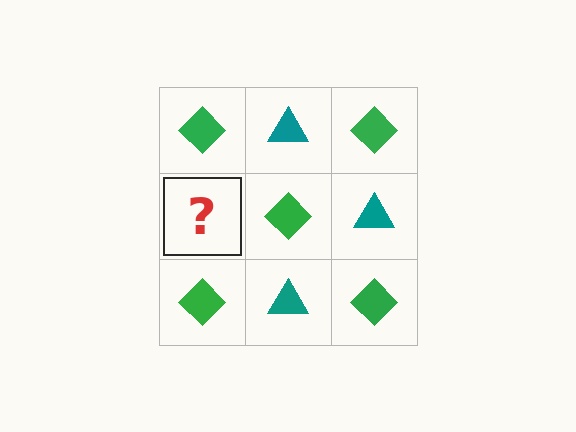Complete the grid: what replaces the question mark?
The question mark should be replaced with a teal triangle.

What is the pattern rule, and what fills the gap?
The rule is that it alternates green diamond and teal triangle in a checkerboard pattern. The gap should be filled with a teal triangle.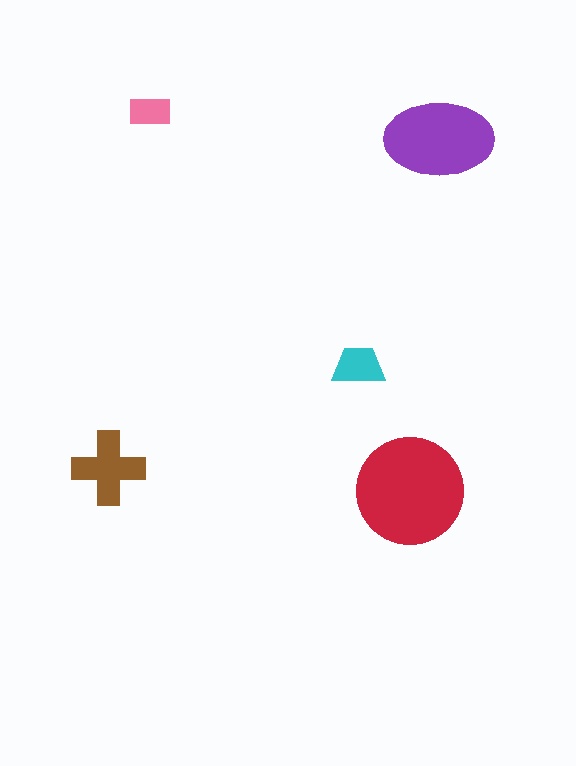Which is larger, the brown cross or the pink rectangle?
The brown cross.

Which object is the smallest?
The pink rectangle.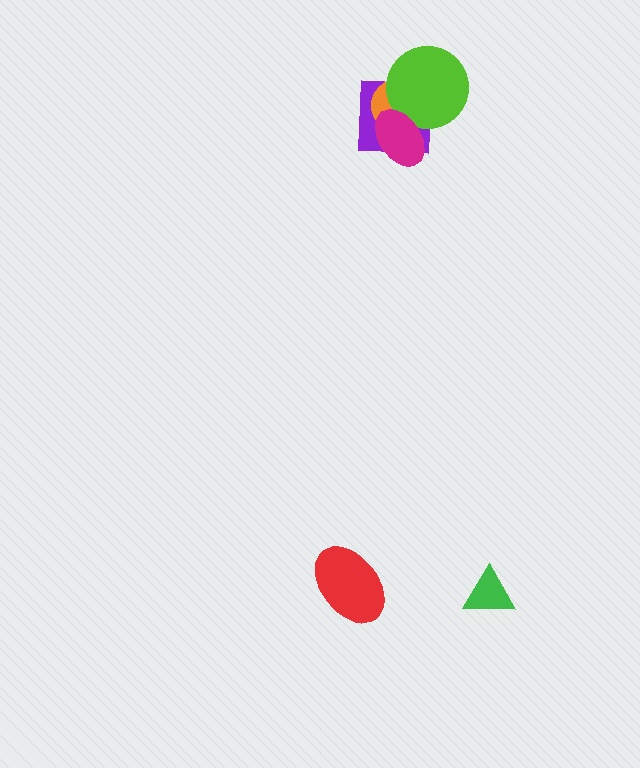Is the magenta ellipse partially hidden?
No, no other shape covers it.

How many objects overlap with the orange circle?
3 objects overlap with the orange circle.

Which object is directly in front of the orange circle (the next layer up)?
The lime circle is directly in front of the orange circle.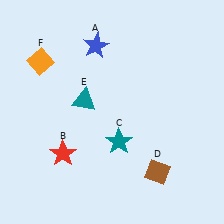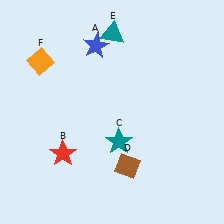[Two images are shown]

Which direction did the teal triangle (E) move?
The teal triangle (E) moved up.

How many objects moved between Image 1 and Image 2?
2 objects moved between the two images.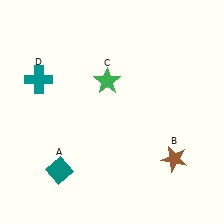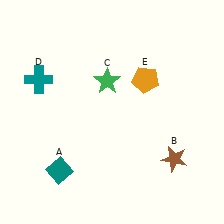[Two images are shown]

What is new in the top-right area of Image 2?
An orange pentagon (E) was added in the top-right area of Image 2.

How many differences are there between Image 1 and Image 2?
There is 1 difference between the two images.